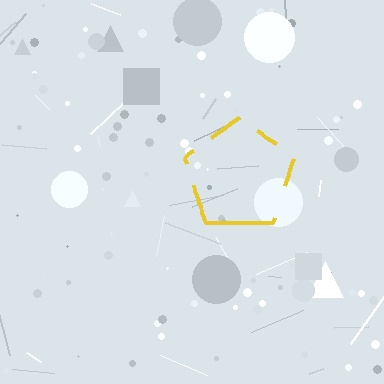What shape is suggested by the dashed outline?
The dashed outline suggests a pentagon.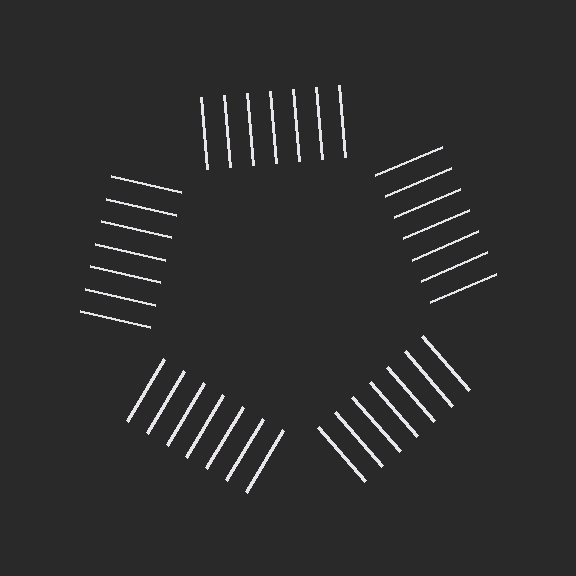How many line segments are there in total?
35 — 7 along each of the 5 edges.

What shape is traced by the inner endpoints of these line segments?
An illusory pentagon — the line segments terminate on its edges but no continuous stroke is drawn.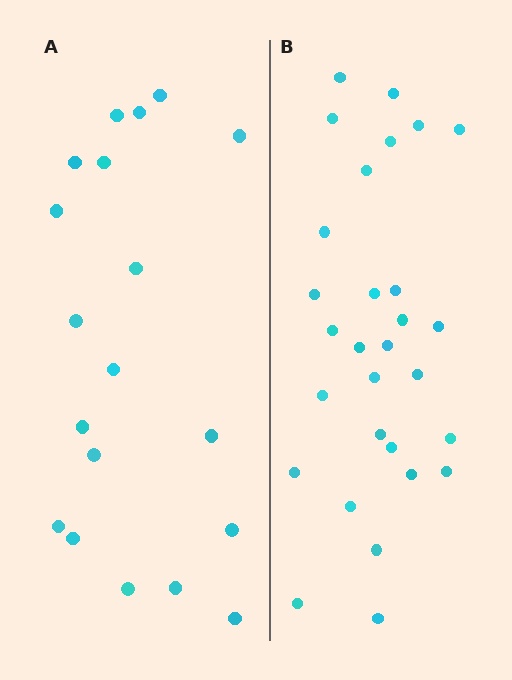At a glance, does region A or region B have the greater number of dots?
Region B (the right region) has more dots.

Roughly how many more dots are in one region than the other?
Region B has roughly 10 or so more dots than region A.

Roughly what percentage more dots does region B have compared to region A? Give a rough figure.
About 55% more.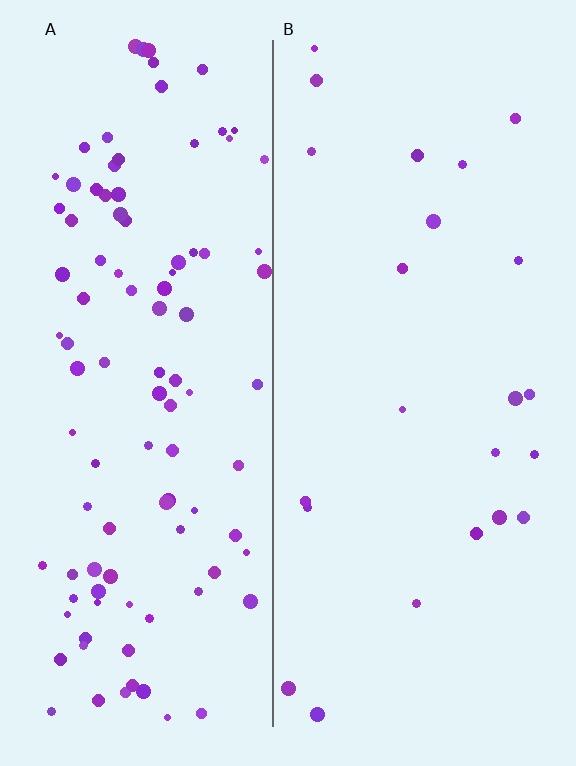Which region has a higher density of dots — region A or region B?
A (the left).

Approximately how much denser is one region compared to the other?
Approximately 4.4× — region A over region B.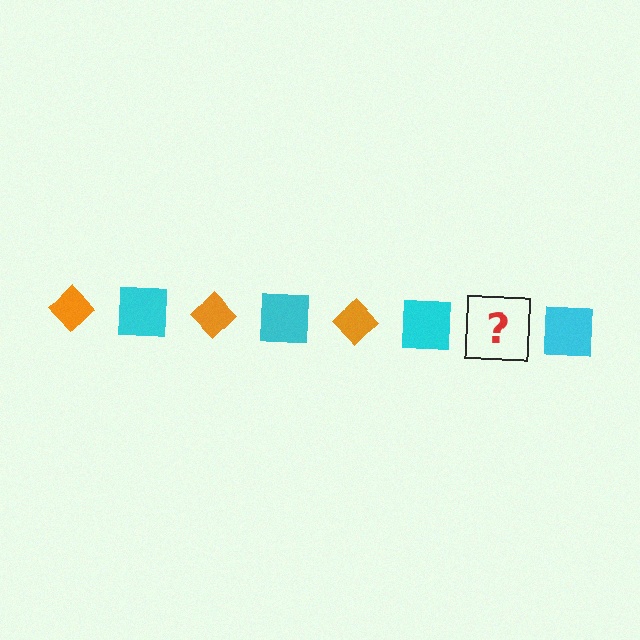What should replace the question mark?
The question mark should be replaced with an orange diamond.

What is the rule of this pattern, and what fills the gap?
The rule is that the pattern alternates between orange diamond and cyan square. The gap should be filled with an orange diamond.